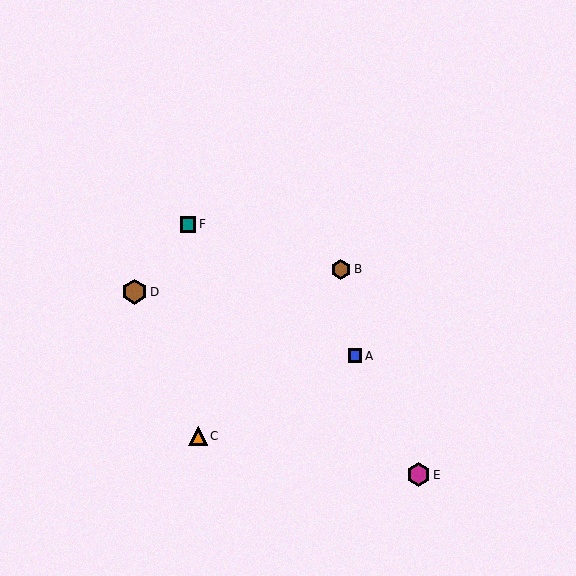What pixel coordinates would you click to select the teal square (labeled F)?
Click at (188, 224) to select the teal square F.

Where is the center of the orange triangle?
The center of the orange triangle is at (198, 436).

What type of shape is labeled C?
Shape C is an orange triangle.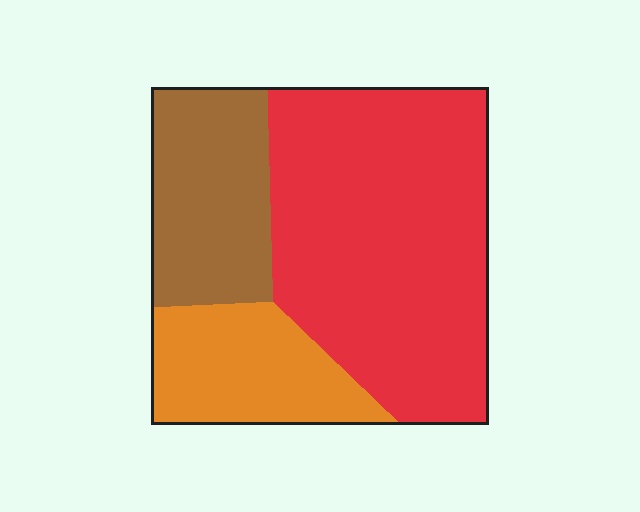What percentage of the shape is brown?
Brown covers roughly 25% of the shape.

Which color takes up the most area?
Red, at roughly 55%.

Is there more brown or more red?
Red.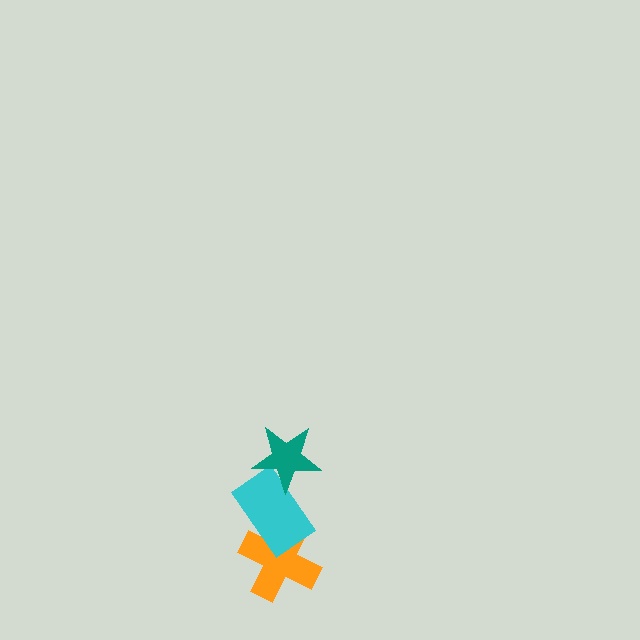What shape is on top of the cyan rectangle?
The teal star is on top of the cyan rectangle.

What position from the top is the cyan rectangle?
The cyan rectangle is 2nd from the top.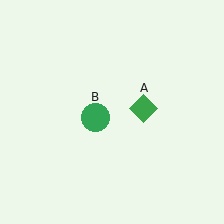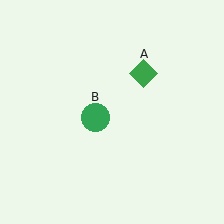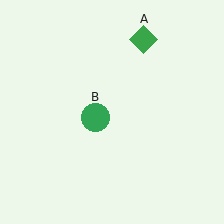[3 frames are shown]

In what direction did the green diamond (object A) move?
The green diamond (object A) moved up.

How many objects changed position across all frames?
1 object changed position: green diamond (object A).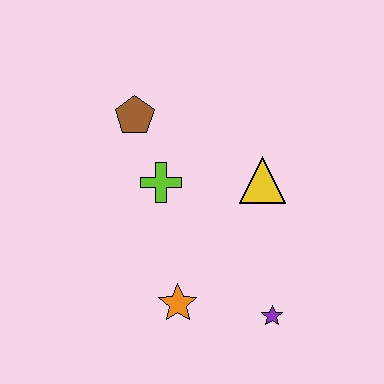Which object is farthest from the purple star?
The brown pentagon is farthest from the purple star.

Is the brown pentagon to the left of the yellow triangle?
Yes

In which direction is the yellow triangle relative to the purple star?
The yellow triangle is above the purple star.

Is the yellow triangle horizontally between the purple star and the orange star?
Yes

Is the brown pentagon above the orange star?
Yes